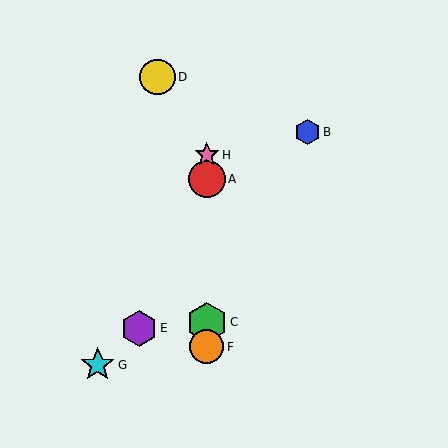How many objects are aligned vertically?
4 objects (A, C, F, H) are aligned vertically.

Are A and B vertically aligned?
No, A is at x≈207 and B is at x≈307.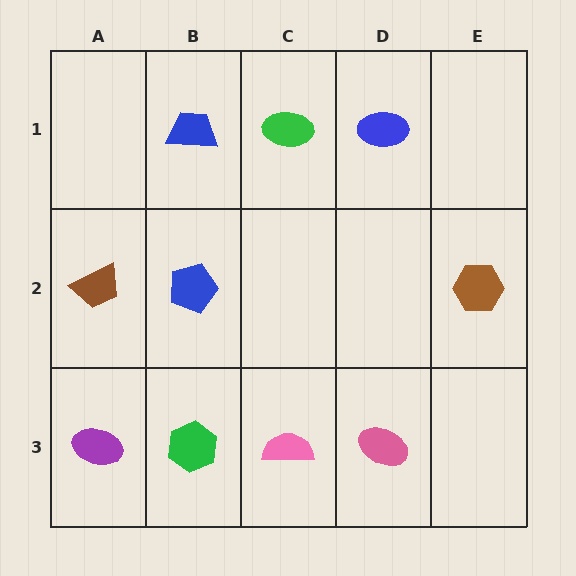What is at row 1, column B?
A blue trapezoid.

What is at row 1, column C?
A green ellipse.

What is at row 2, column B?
A blue pentagon.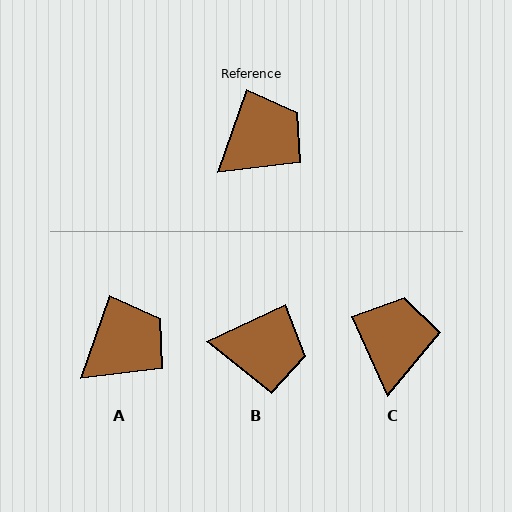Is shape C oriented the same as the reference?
No, it is off by about 43 degrees.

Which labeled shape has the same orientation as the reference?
A.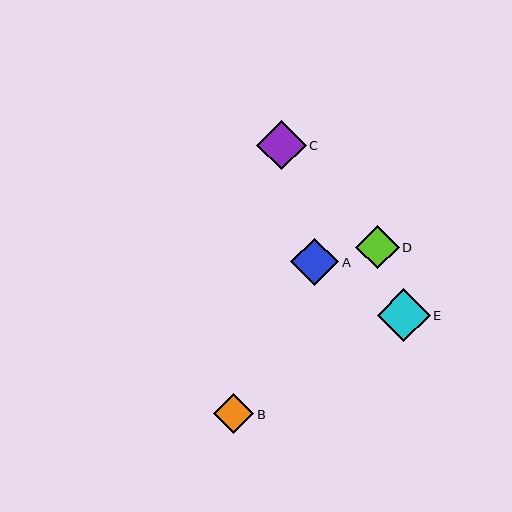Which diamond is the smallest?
Diamond B is the smallest with a size of approximately 40 pixels.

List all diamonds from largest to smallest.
From largest to smallest: E, C, A, D, B.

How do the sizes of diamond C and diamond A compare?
Diamond C and diamond A are approximately the same size.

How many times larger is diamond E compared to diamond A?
Diamond E is approximately 1.1 times the size of diamond A.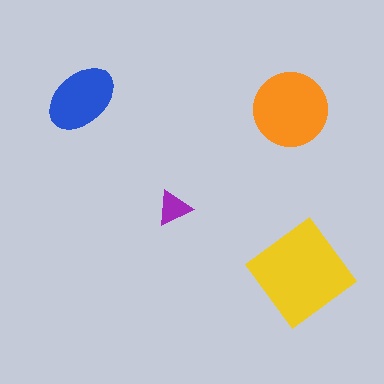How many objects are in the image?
There are 4 objects in the image.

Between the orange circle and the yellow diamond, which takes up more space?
The yellow diamond.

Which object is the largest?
The yellow diamond.